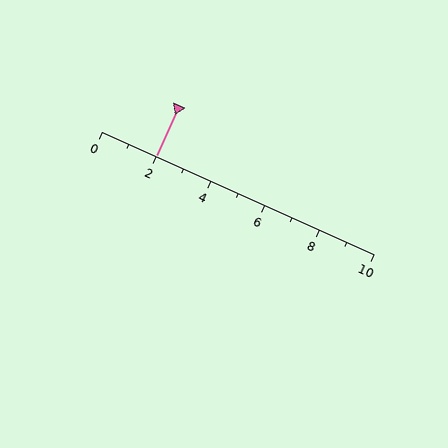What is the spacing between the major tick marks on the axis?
The major ticks are spaced 2 apart.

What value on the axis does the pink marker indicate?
The marker indicates approximately 2.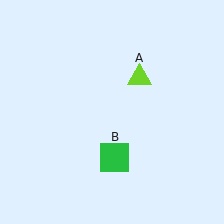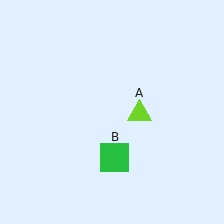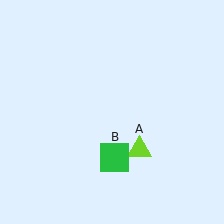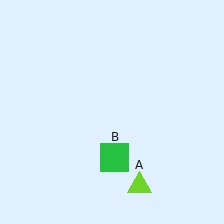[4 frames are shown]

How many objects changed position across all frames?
1 object changed position: lime triangle (object A).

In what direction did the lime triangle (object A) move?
The lime triangle (object A) moved down.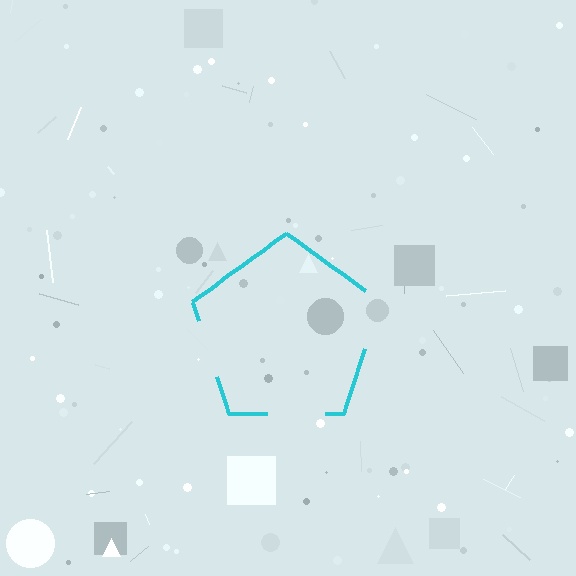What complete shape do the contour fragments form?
The contour fragments form a pentagon.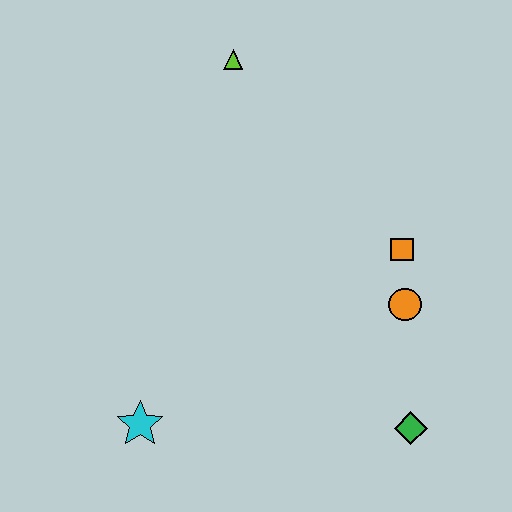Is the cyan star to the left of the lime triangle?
Yes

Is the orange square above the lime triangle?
No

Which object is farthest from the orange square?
The cyan star is farthest from the orange square.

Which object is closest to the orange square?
The orange circle is closest to the orange square.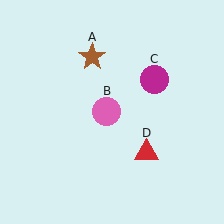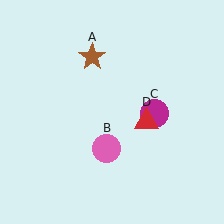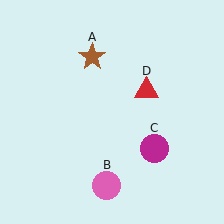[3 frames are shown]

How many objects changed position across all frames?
3 objects changed position: pink circle (object B), magenta circle (object C), red triangle (object D).